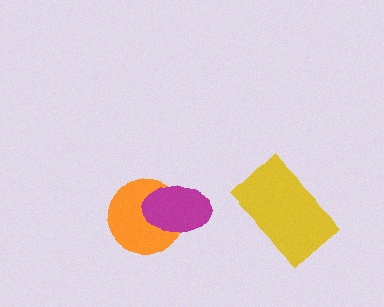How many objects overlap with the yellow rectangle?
0 objects overlap with the yellow rectangle.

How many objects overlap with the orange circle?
1 object overlaps with the orange circle.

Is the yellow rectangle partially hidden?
No, no other shape covers it.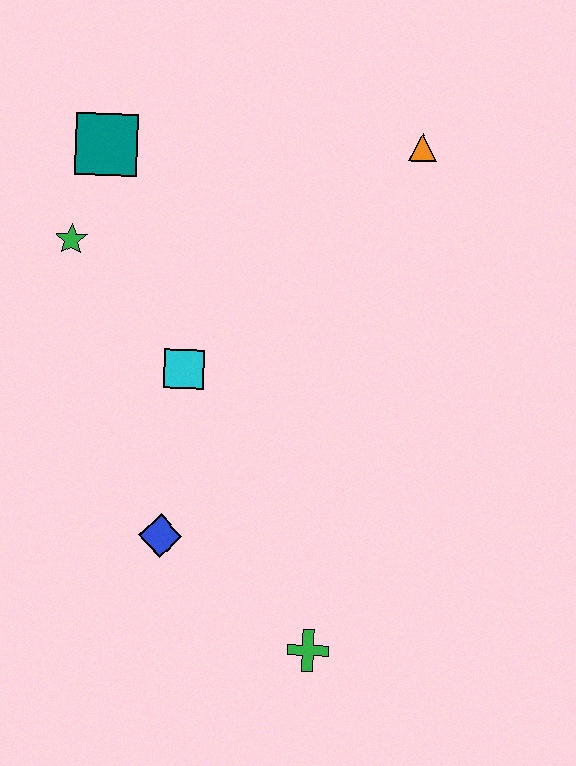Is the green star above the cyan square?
Yes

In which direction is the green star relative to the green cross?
The green star is above the green cross.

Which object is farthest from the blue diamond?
The orange triangle is farthest from the blue diamond.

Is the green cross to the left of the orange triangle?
Yes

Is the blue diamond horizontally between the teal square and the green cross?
Yes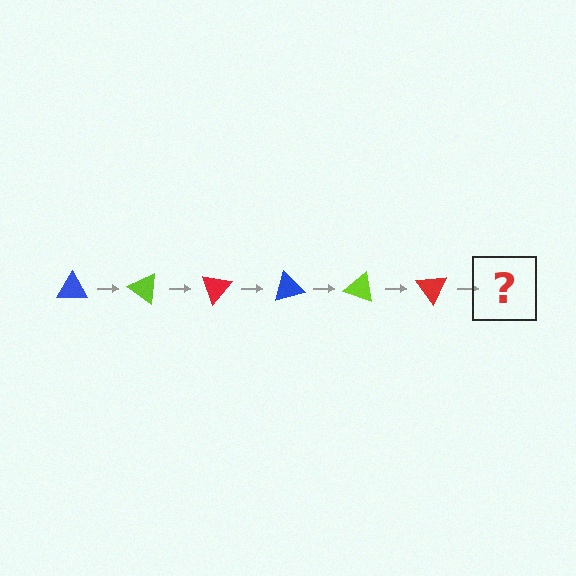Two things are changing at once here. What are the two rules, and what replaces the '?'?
The two rules are that it rotates 35 degrees each step and the color cycles through blue, lime, and red. The '?' should be a blue triangle, rotated 210 degrees from the start.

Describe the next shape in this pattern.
It should be a blue triangle, rotated 210 degrees from the start.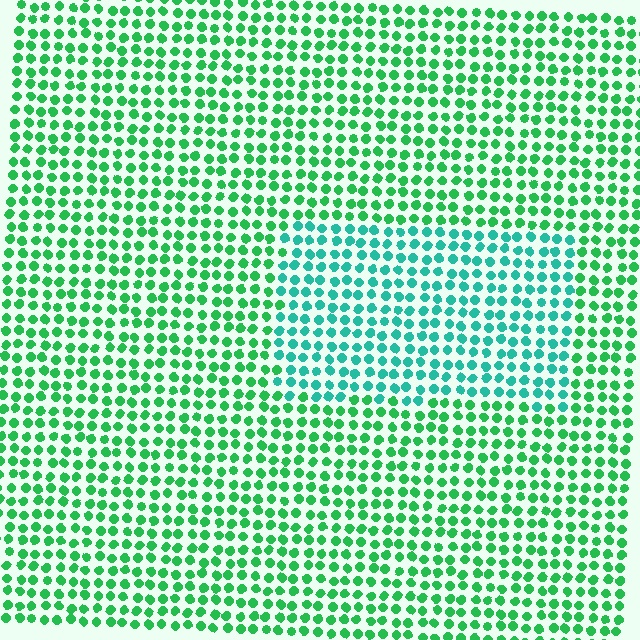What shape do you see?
I see a rectangle.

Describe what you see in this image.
The image is filled with small green elements in a uniform arrangement. A rectangle-shaped region is visible where the elements are tinted to a slightly different hue, forming a subtle color boundary.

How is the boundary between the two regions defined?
The boundary is defined purely by a slight shift in hue (about 33 degrees). Spacing, size, and orientation are identical on both sides.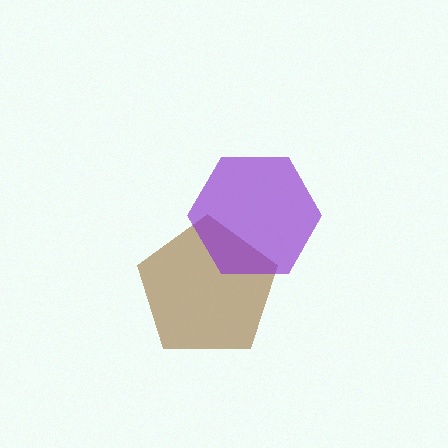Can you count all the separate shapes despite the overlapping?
Yes, there are 2 separate shapes.